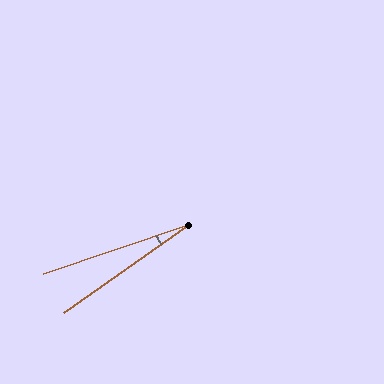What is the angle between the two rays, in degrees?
Approximately 17 degrees.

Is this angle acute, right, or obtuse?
It is acute.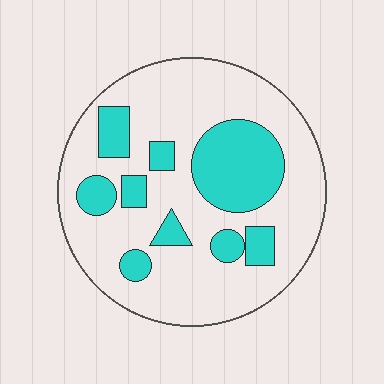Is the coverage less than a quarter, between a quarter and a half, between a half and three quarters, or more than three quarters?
Between a quarter and a half.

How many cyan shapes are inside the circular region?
9.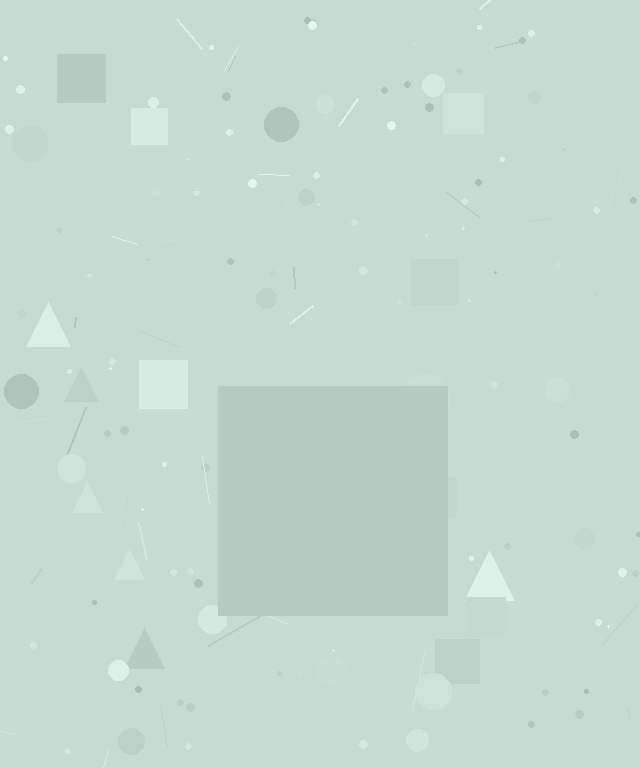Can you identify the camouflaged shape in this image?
The camouflaged shape is a square.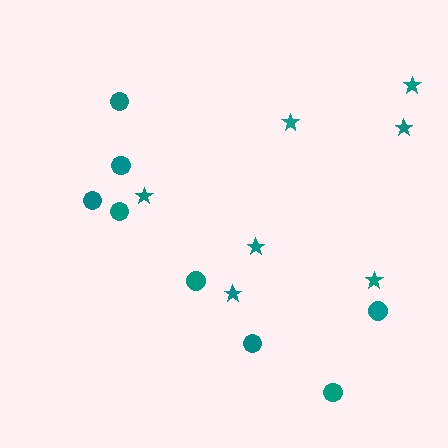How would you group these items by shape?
There are 2 groups: one group of stars (7) and one group of circles (8).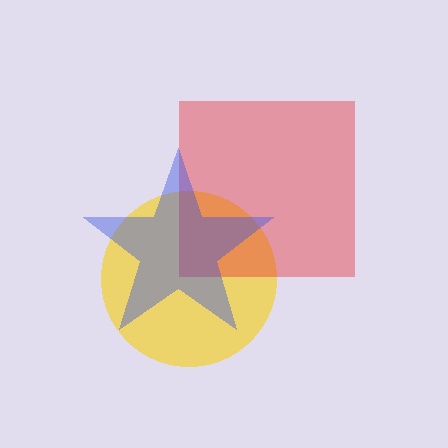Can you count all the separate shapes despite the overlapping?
Yes, there are 3 separate shapes.